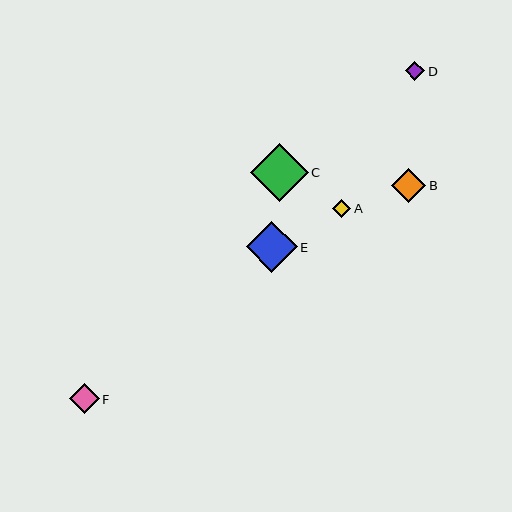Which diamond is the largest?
Diamond C is the largest with a size of approximately 58 pixels.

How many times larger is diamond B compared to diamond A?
Diamond B is approximately 1.8 times the size of diamond A.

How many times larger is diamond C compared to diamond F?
Diamond C is approximately 1.9 times the size of diamond F.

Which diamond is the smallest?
Diamond A is the smallest with a size of approximately 18 pixels.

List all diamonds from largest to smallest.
From largest to smallest: C, E, B, F, D, A.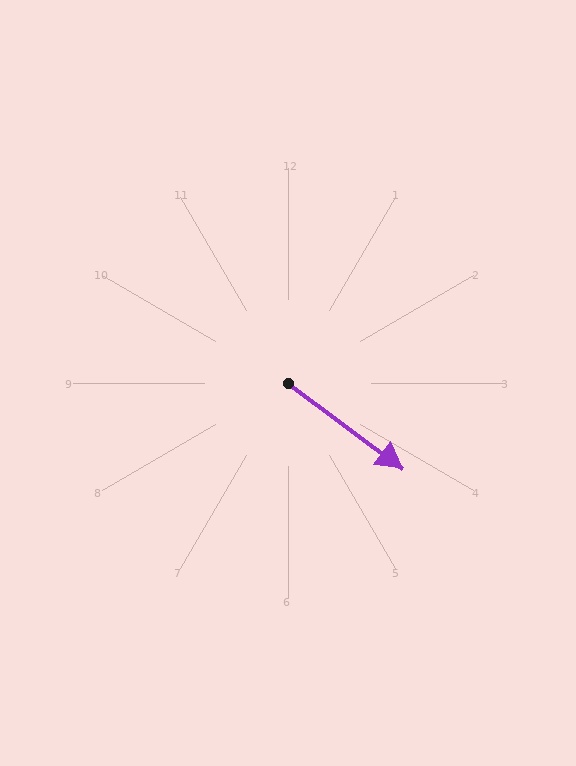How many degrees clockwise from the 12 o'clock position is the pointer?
Approximately 127 degrees.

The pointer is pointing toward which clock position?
Roughly 4 o'clock.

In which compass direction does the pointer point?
Southeast.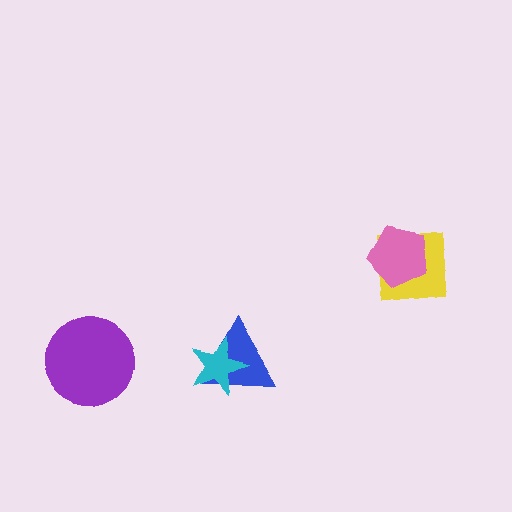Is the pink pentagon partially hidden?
No, no other shape covers it.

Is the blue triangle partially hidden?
Yes, it is partially covered by another shape.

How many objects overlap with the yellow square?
1 object overlaps with the yellow square.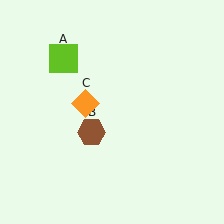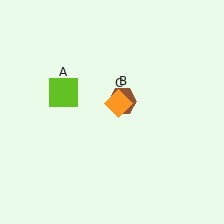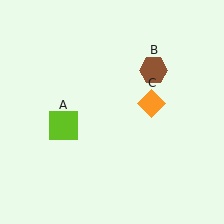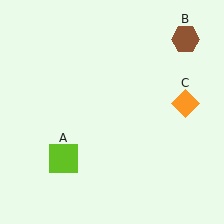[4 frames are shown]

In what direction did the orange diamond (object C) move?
The orange diamond (object C) moved right.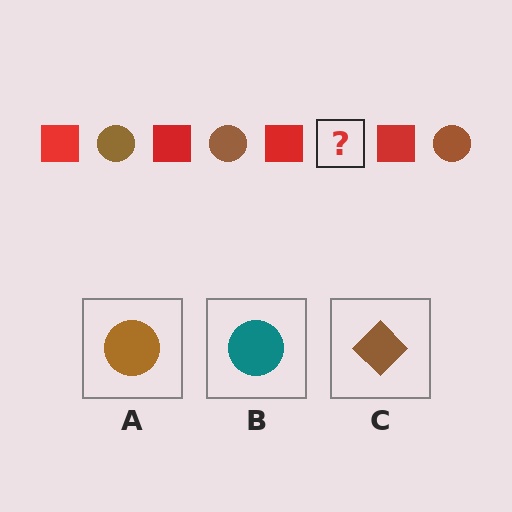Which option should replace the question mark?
Option A.